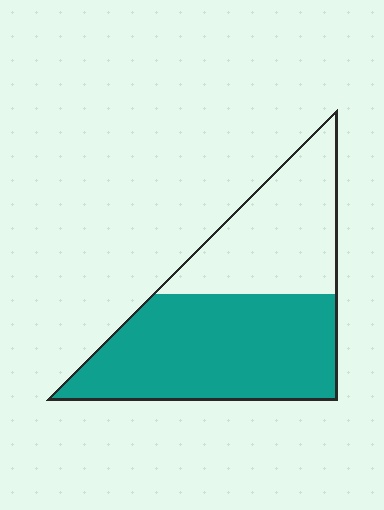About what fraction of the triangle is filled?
About three fifths (3/5).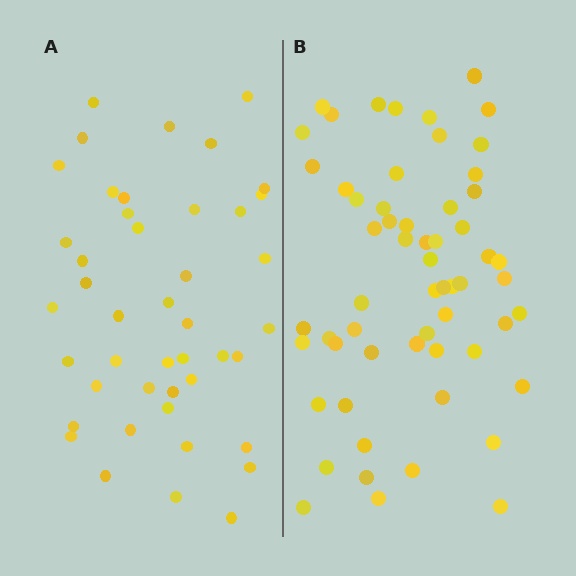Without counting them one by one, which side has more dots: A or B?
Region B (the right region) has more dots.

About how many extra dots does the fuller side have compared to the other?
Region B has approximately 15 more dots than region A.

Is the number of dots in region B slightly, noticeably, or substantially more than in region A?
Region B has noticeably more, but not dramatically so. The ratio is roughly 1.3 to 1.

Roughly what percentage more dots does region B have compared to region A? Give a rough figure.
About 35% more.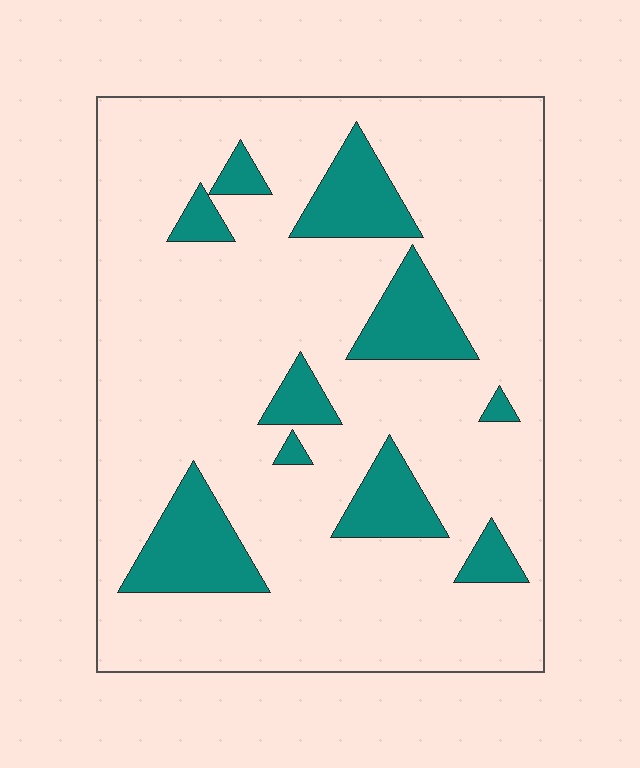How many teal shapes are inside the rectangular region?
10.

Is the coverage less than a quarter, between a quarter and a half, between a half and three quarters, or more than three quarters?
Less than a quarter.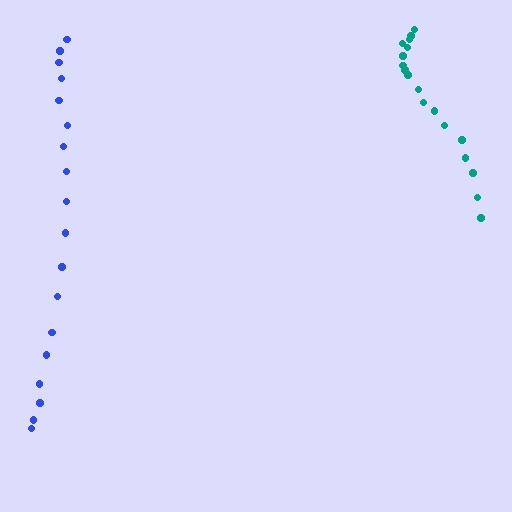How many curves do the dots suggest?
There are 2 distinct paths.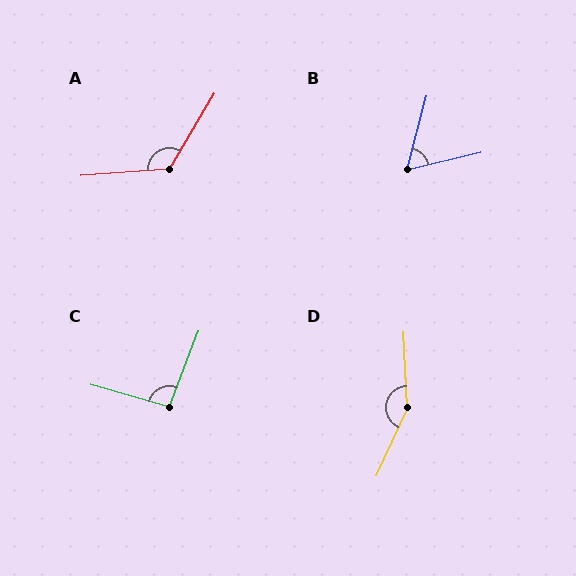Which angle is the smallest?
B, at approximately 61 degrees.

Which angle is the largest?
D, at approximately 153 degrees.